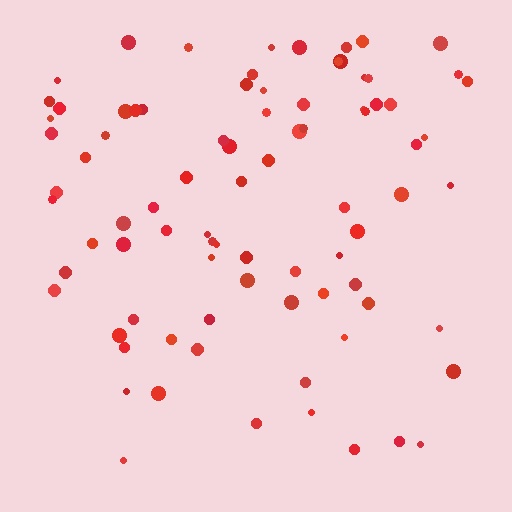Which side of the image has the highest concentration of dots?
The top.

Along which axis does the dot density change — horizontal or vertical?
Vertical.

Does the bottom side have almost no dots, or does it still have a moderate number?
Still a moderate number, just noticeably fewer than the top.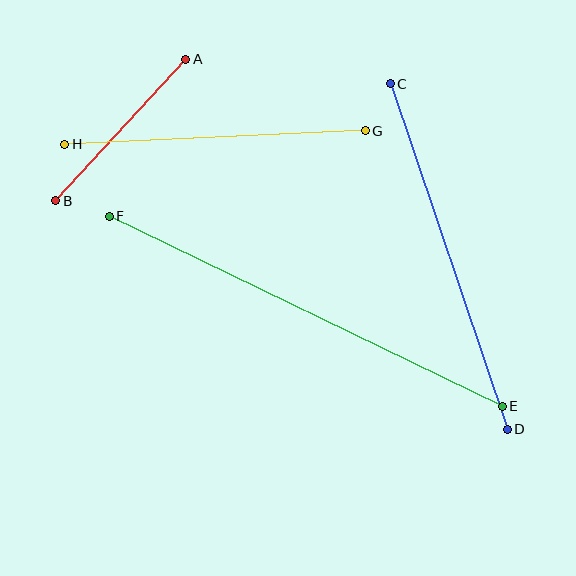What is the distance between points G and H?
The distance is approximately 301 pixels.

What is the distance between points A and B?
The distance is approximately 192 pixels.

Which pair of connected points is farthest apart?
Points E and F are farthest apart.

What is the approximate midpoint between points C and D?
The midpoint is at approximately (449, 256) pixels.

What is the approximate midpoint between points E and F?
The midpoint is at approximately (306, 311) pixels.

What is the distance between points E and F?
The distance is approximately 437 pixels.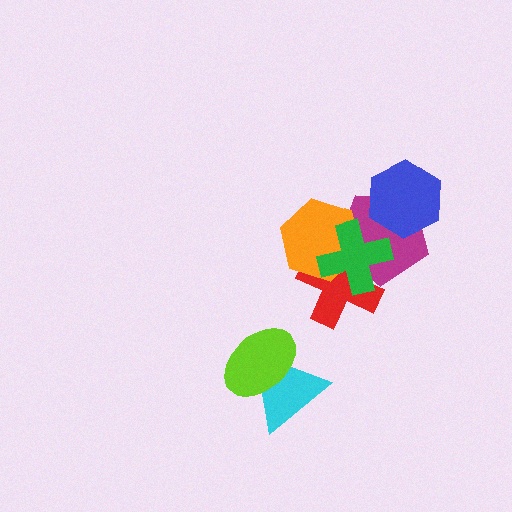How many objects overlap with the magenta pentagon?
4 objects overlap with the magenta pentagon.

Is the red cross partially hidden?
Yes, it is partially covered by another shape.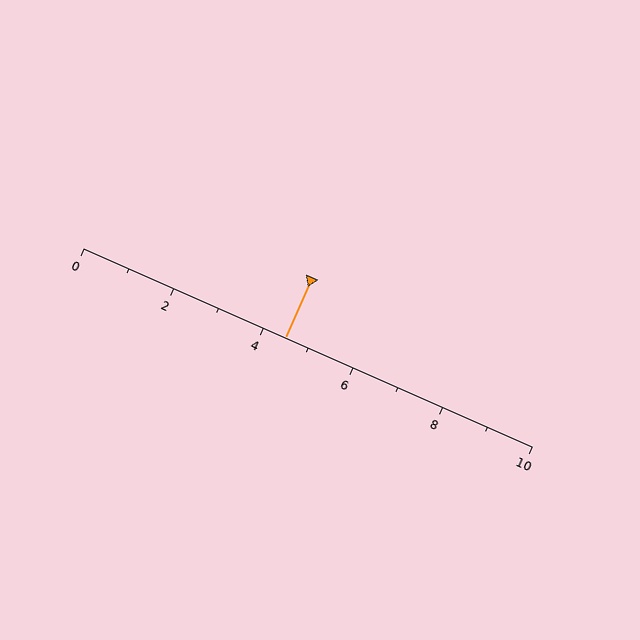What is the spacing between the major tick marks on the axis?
The major ticks are spaced 2 apart.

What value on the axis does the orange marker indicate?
The marker indicates approximately 4.5.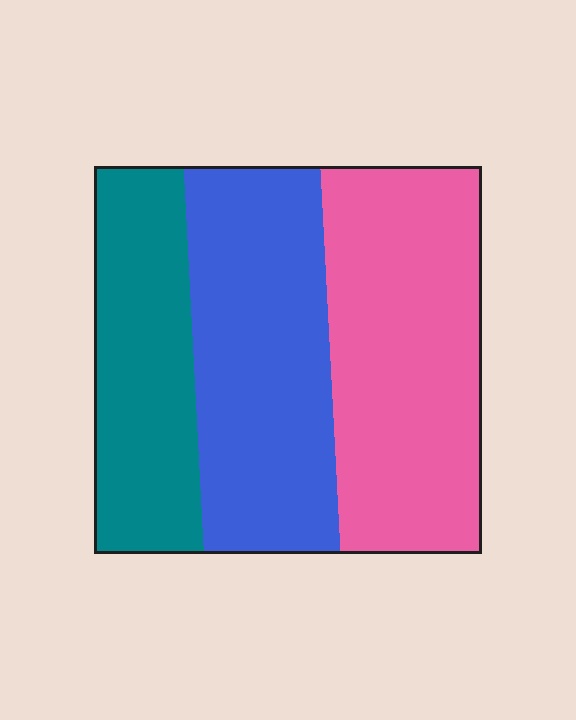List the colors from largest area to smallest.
From largest to smallest: pink, blue, teal.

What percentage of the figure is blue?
Blue covers about 35% of the figure.